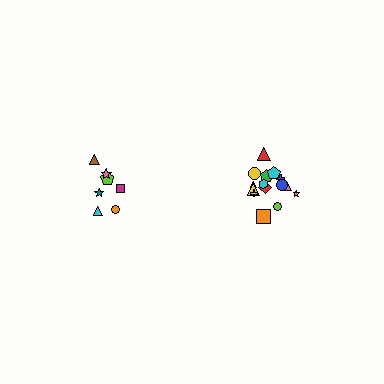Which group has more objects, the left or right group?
The right group.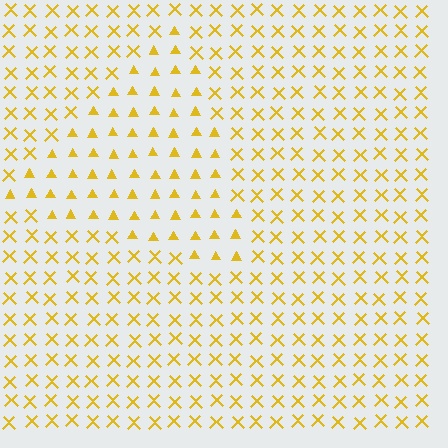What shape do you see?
I see a triangle.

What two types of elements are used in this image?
The image uses triangles inside the triangle region and X marks outside it.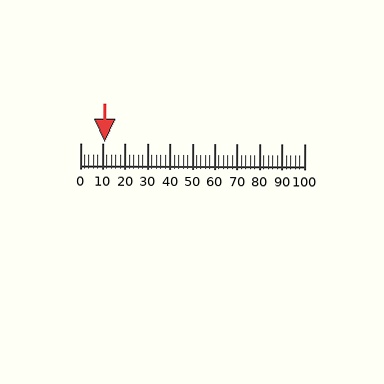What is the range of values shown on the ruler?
The ruler shows values from 0 to 100.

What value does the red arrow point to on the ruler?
The red arrow points to approximately 11.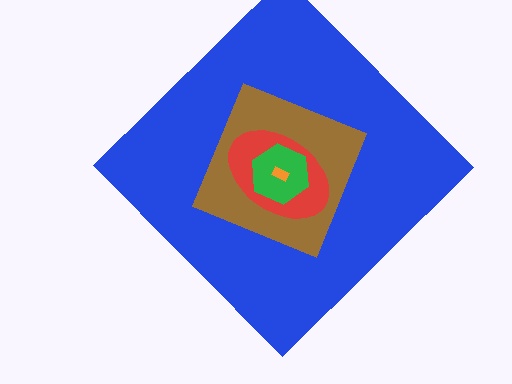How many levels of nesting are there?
5.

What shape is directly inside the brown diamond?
The red ellipse.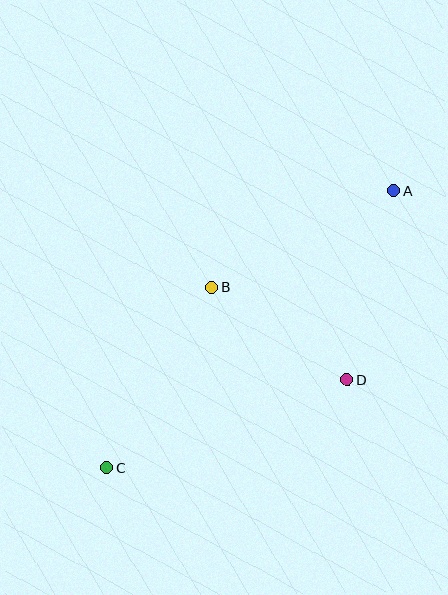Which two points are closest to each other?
Points B and D are closest to each other.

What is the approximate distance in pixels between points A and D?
The distance between A and D is approximately 194 pixels.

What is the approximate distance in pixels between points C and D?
The distance between C and D is approximately 256 pixels.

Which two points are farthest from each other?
Points A and C are farthest from each other.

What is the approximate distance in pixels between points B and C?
The distance between B and C is approximately 209 pixels.